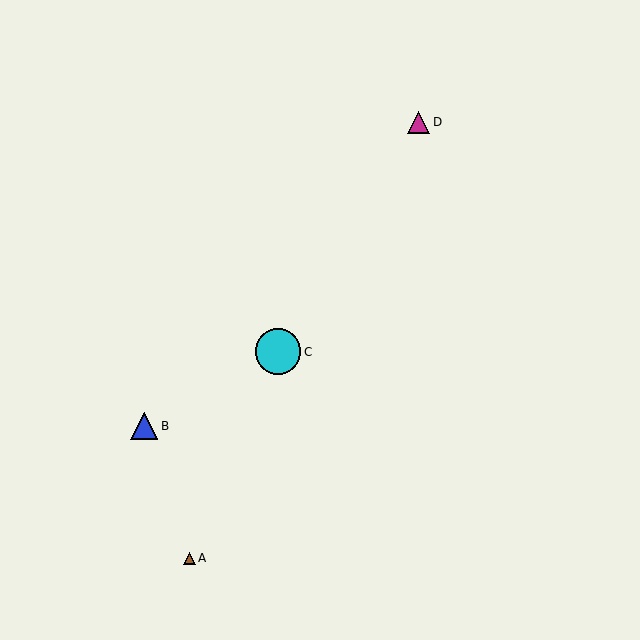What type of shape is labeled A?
Shape A is a brown triangle.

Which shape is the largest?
The cyan circle (labeled C) is the largest.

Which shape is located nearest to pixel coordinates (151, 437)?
The blue triangle (labeled B) at (144, 426) is nearest to that location.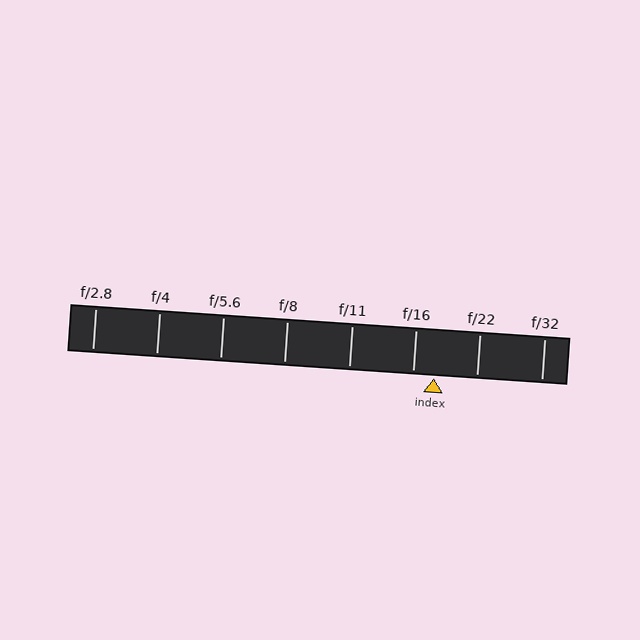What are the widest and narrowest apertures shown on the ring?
The widest aperture shown is f/2.8 and the narrowest is f/32.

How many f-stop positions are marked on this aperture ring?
There are 8 f-stop positions marked.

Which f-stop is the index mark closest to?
The index mark is closest to f/16.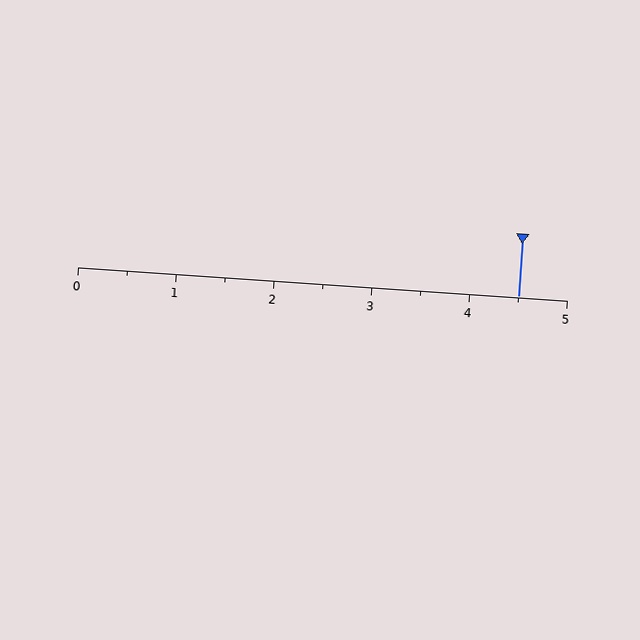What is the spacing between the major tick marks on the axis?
The major ticks are spaced 1 apart.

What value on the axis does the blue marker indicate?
The marker indicates approximately 4.5.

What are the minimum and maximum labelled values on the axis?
The axis runs from 0 to 5.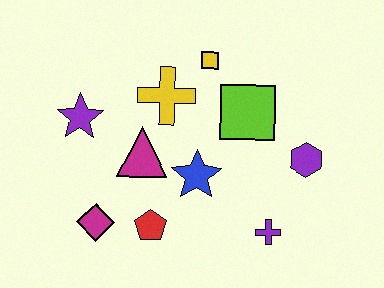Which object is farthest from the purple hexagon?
The purple star is farthest from the purple hexagon.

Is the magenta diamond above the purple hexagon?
No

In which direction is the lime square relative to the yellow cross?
The lime square is to the right of the yellow cross.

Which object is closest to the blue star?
The magenta triangle is closest to the blue star.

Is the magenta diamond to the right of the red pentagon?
No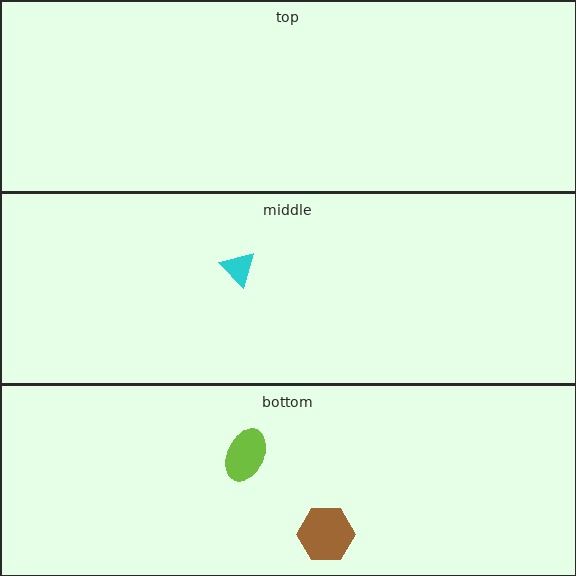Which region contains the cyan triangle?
The middle region.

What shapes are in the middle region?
The cyan triangle.